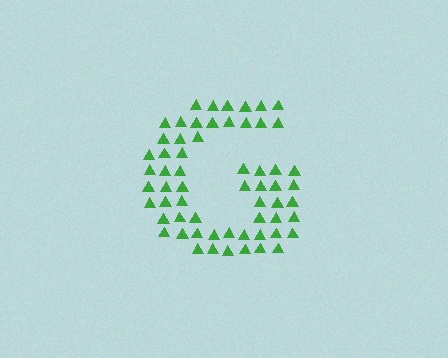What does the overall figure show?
The overall figure shows the letter G.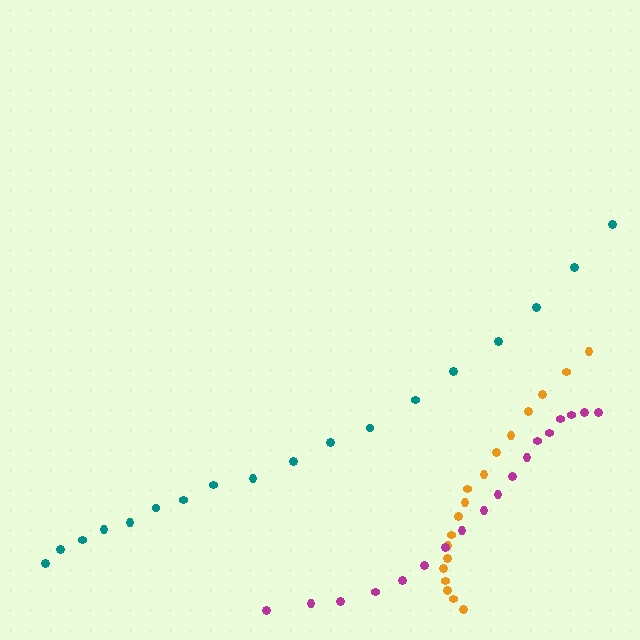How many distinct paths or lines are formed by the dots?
There are 3 distinct paths.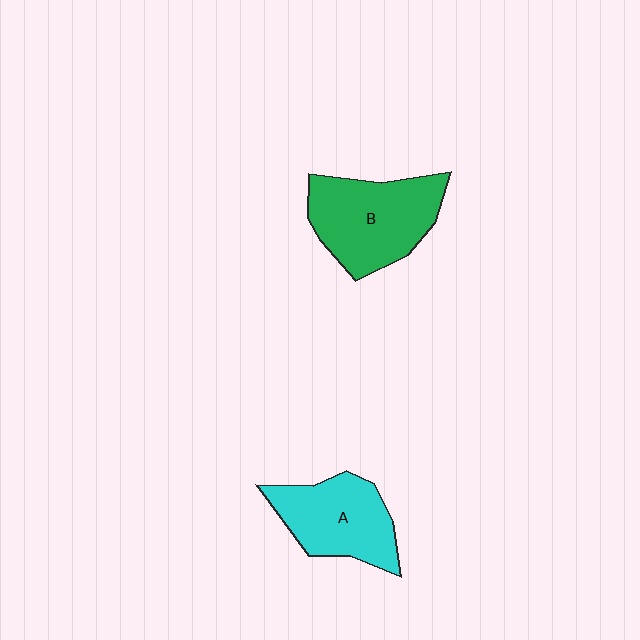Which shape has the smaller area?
Shape A (cyan).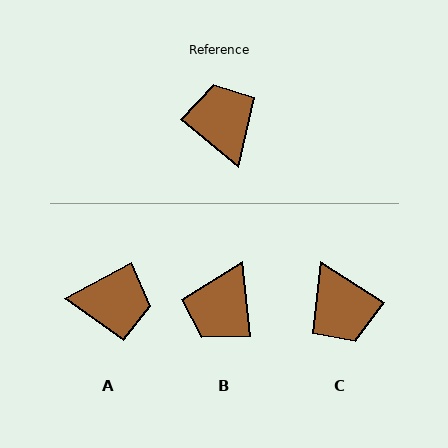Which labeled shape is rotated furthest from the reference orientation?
C, about 173 degrees away.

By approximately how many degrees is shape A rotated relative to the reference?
Approximately 112 degrees clockwise.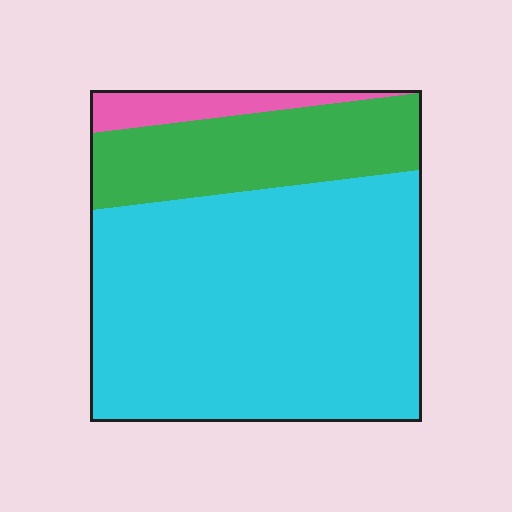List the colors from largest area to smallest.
From largest to smallest: cyan, green, pink.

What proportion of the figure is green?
Green takes up about one quarter (1/4) of the figure.